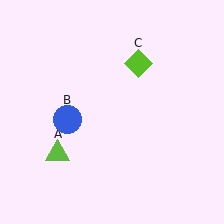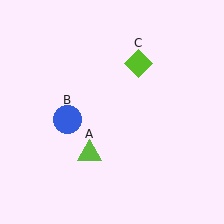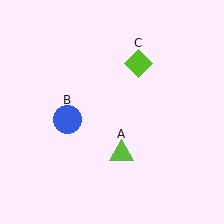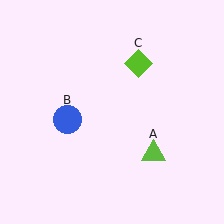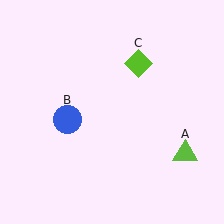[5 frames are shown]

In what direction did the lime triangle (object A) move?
The lime triangle (object A) moved right.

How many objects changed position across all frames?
1 object changed position: lime triangle (object A).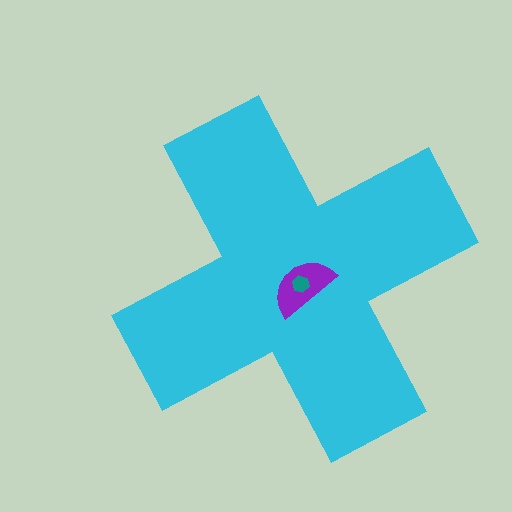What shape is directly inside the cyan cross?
The purple semicircle.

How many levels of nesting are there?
3.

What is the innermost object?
The teal hexagon.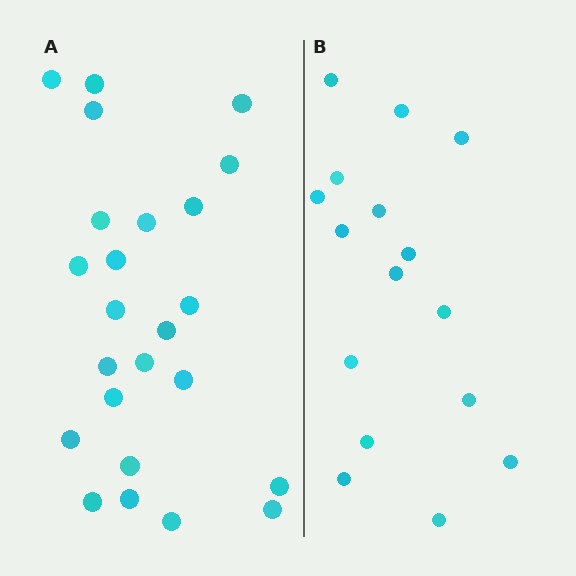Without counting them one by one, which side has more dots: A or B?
Region A (the left region) has more dots.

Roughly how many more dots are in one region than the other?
Region A has roughly 8 or so more dots than region B.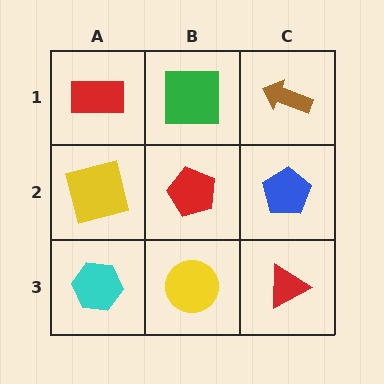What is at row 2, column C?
A blue pentagon.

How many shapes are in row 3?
3 shapes.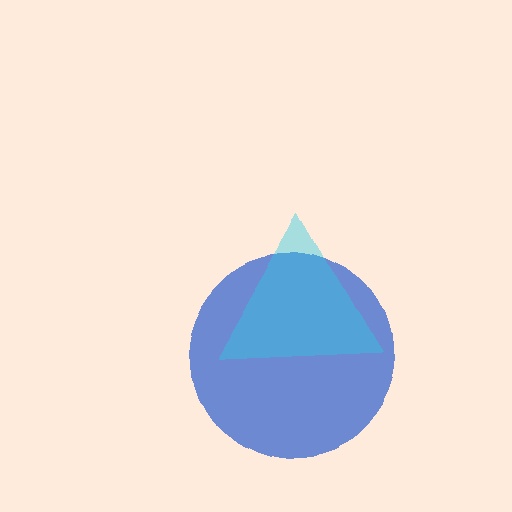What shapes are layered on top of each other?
The layered shapes are: a blue circle, a cyan triangle.